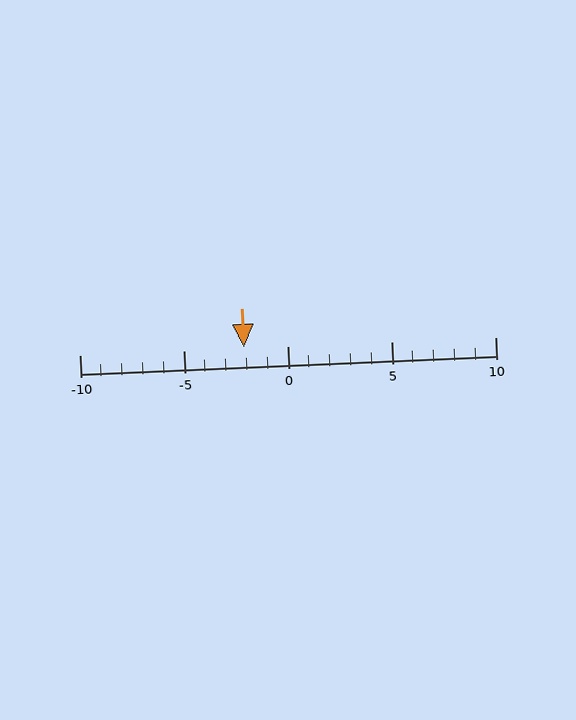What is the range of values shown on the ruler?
The ruler shows values from -10 to 10.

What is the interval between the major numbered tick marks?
The major tick marks are spaced 5 units apart.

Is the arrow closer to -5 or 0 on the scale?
The arrow is closer to 0.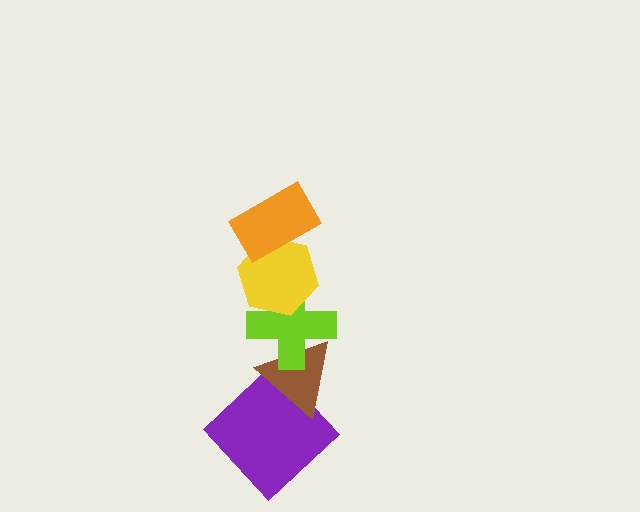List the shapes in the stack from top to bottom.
From top to bottom: the orange rectangle, the yellow hexagon, the lime cross, the brown triangle, the purple diamond.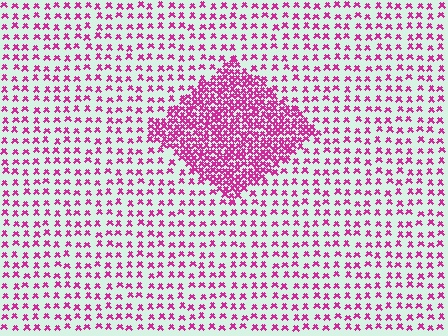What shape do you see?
I see a diamond.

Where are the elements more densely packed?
The elements are more densely packed inside the diamond boundary.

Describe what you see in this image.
The image contains small magenta elements arranged at two different densities. A diamond-shaped region is visible where the elements are more densely packed than the surrounding area.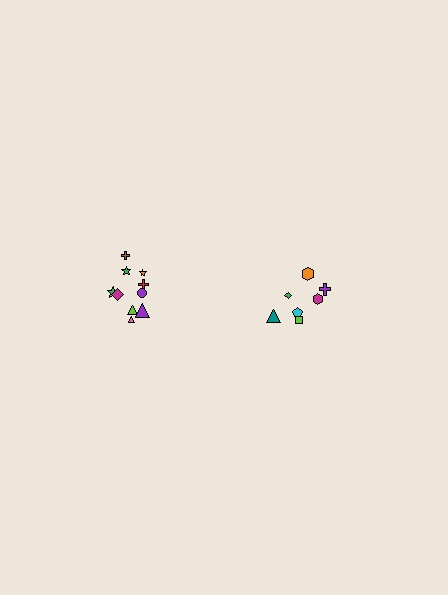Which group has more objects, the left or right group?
The left group.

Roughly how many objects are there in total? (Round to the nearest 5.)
Roughly 15 objects in total.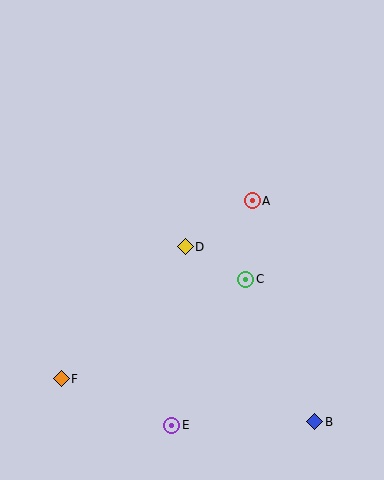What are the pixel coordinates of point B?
Point B is at (315, 422).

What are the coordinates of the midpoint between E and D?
The midpoint between E and D is at (179, 336).